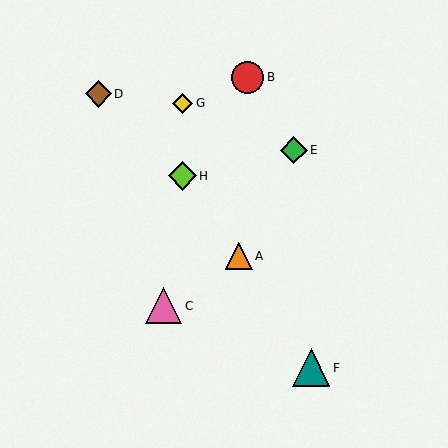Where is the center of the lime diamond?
The center of the lime diamond is at (182, 176).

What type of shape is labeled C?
Shape C is a pink triangle.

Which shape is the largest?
The teal triangle (labeled F) is the largest.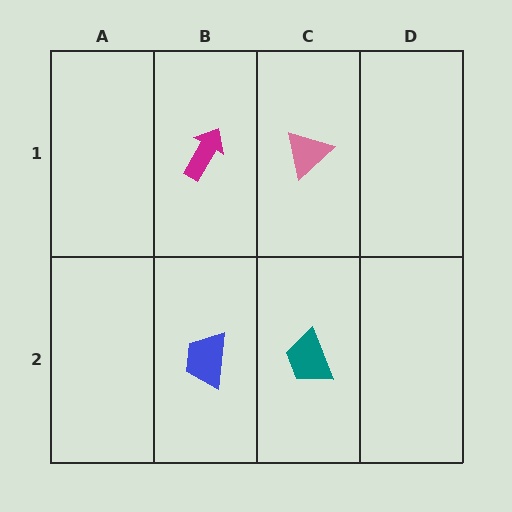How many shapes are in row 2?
2 shapes.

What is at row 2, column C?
A teal trapezoid.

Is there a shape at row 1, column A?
No, that cell is empty.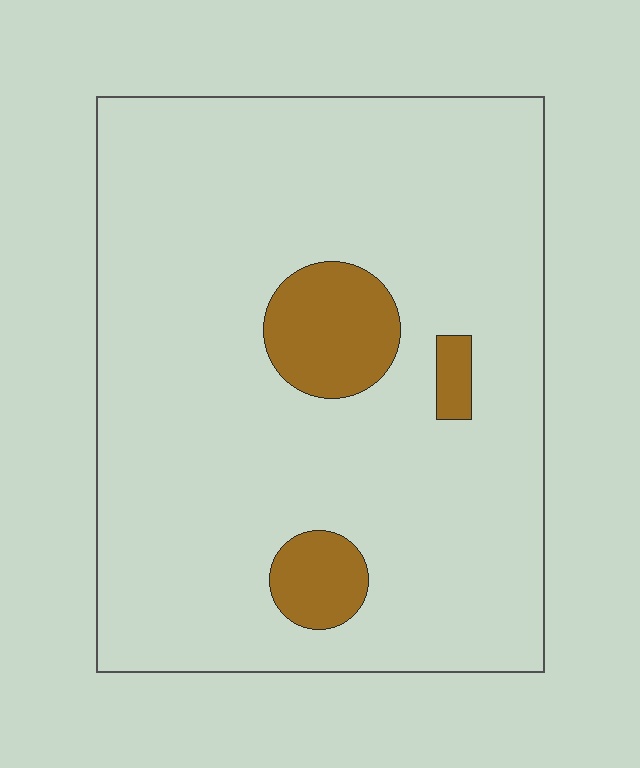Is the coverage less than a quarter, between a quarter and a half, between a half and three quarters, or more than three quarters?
Less than a quarter.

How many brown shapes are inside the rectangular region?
3.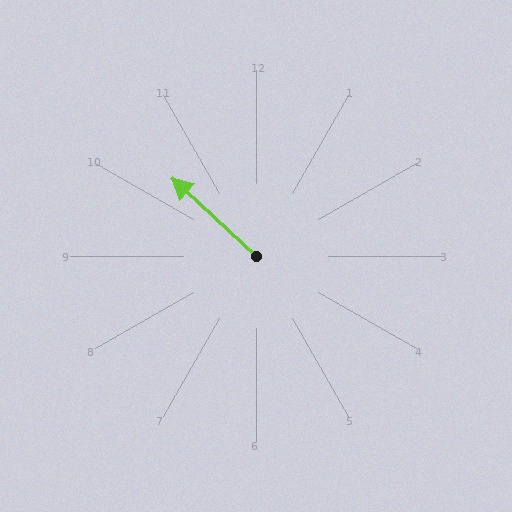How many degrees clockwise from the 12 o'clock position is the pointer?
Approximately 313 degrees.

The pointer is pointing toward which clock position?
Roughly 10 o'clock.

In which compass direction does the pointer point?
Northwest.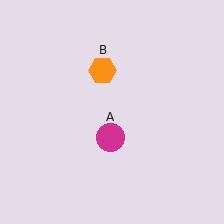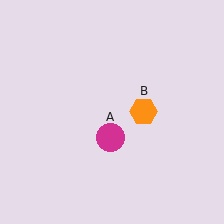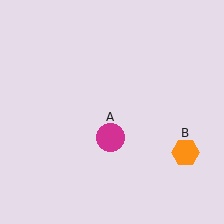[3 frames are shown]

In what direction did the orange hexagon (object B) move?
The orange hexagon (object B) moved down and to the right.